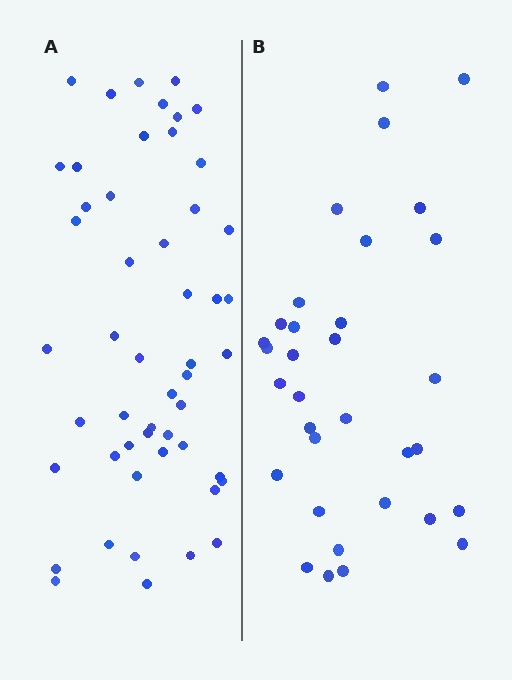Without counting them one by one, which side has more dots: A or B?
Region A (the left region) has more dots.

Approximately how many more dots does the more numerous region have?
Region A has approximately 20 more dots than region B.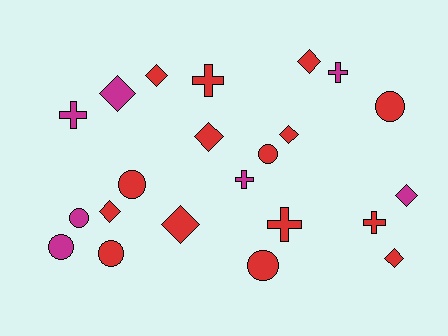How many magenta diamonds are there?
There are 2 magenta diamonds.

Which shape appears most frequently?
Diamond, with 9 objects.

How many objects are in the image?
There are 22 objects.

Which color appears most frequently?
Red, with 15 objects.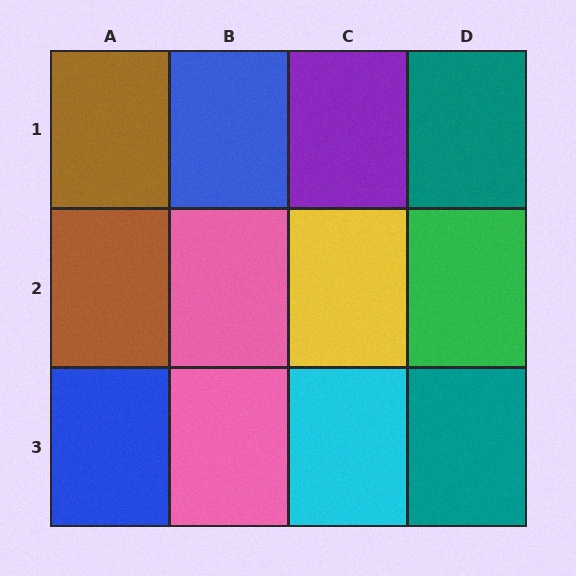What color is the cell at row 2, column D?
Green.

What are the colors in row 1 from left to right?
Brown, blue, purple, teal.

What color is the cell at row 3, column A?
Blue.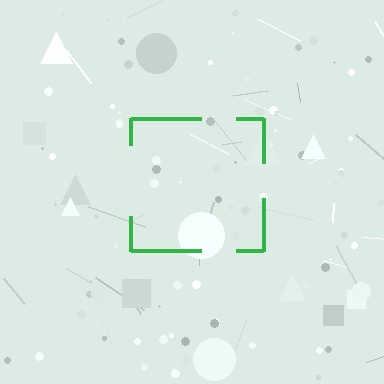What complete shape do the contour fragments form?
The contour fragments form a square.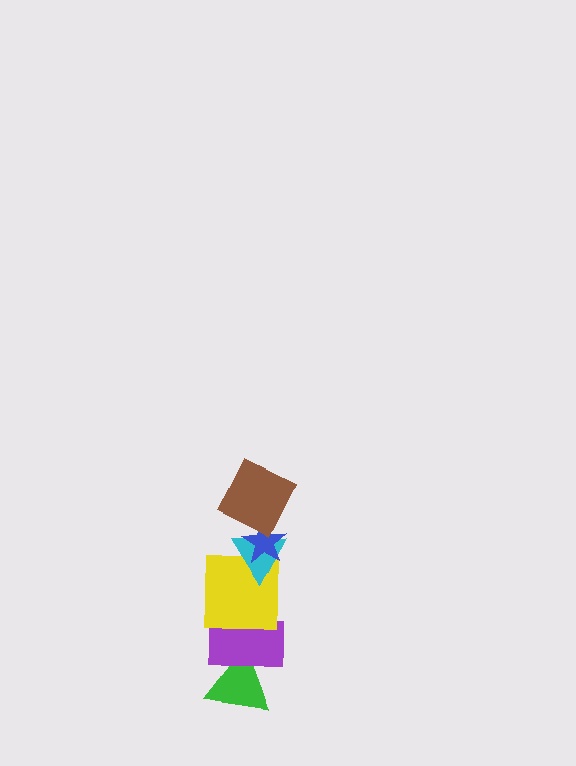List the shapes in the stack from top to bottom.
From top to bottom: the brown square, the blue star, the cyan triangle, the yellow square, the purple rectangle, the green triangle.